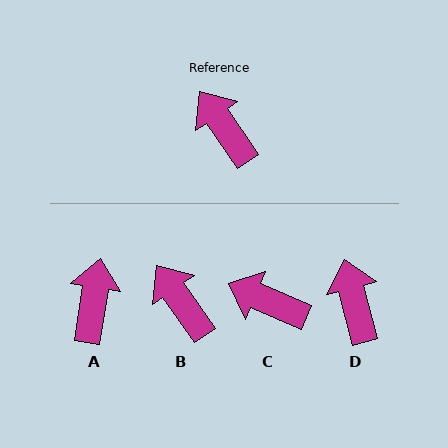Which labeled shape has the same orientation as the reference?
B.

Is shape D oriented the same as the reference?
No, it is off by about 21 degrees.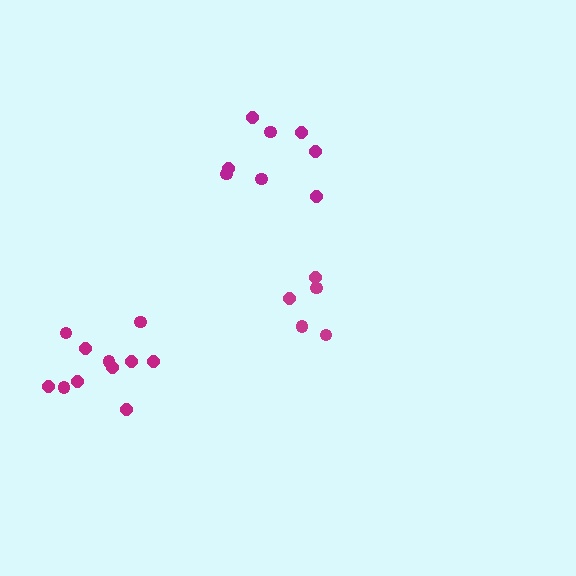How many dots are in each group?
Group 1: 8 dots, Group 2: 5 dots, Group 3: 11 dots (24 total).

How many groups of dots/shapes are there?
There are 3 groups.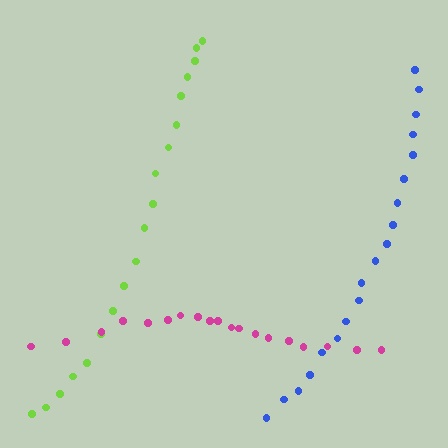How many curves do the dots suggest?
There are 3 distinct paths.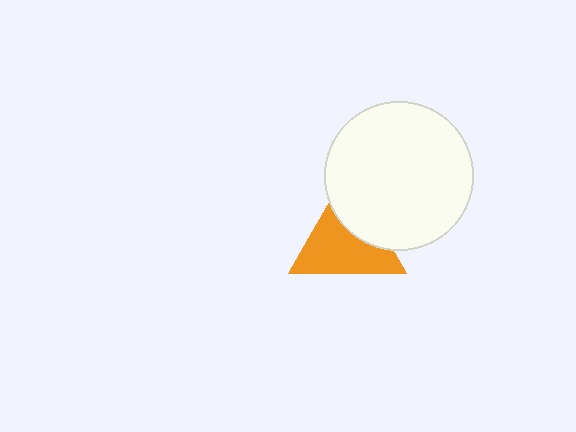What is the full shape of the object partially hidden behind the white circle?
The partially hidden object is an orange triangle.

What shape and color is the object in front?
The object in front is a white circle.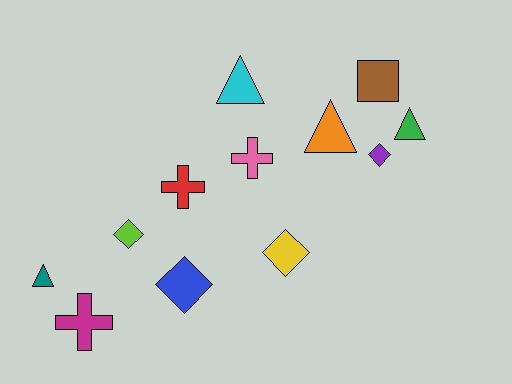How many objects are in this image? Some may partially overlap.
There are 12 objects.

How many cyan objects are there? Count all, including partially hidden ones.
There is 1 cyan object.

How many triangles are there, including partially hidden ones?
There are 4 triangles.